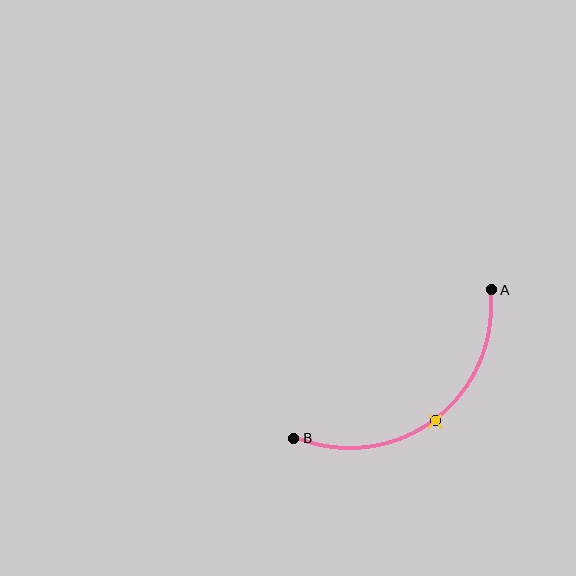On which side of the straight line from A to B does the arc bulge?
The arc bulges below and to the right of the straight line connecting A and B.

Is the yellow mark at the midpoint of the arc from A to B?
Yes. The yellow mark lies on the arc at equal arc-length from both A and B — it is the arc midpoint.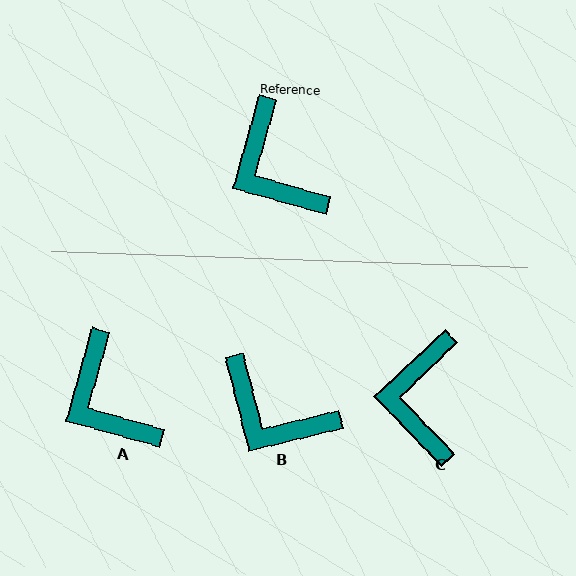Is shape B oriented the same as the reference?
No, it is off by about 30 degrees.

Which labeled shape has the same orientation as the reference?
A.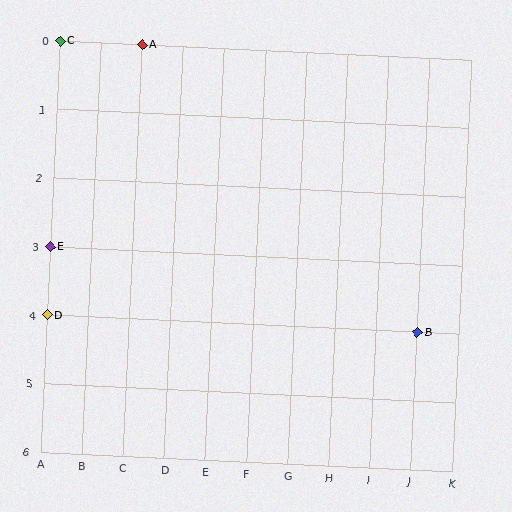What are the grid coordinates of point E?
Point E is at grid coordinates (A, 3).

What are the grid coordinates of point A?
Point A is at grid coordinates (C, 0).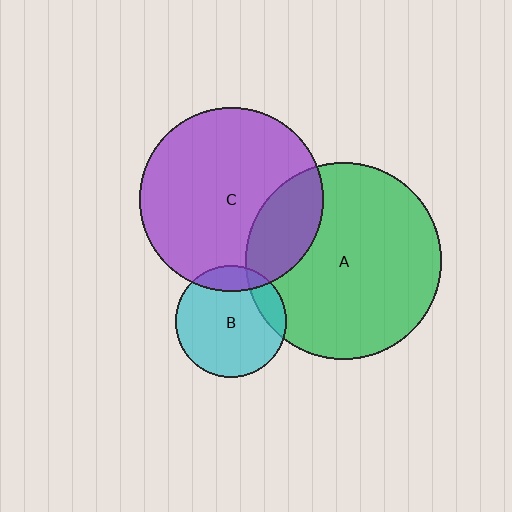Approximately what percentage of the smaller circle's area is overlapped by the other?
Approximately 15%.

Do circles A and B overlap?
Yes.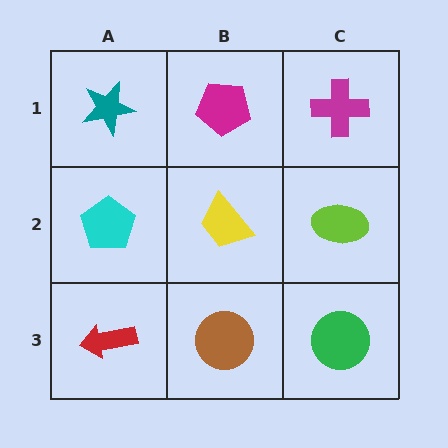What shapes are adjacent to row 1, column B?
A yellow trapezoid (row 2, column B), a teal star (row 1, column A), a magenta cross (row 1, column C).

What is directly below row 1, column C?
A lime ellipse.